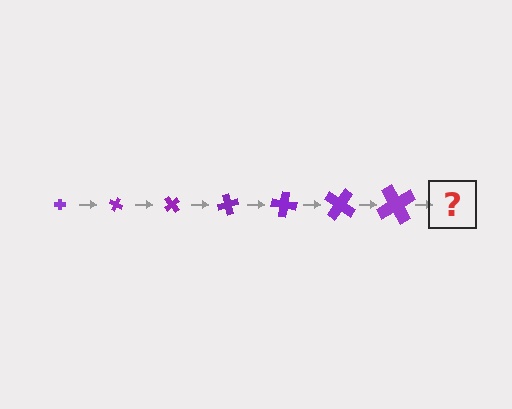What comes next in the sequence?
The next element should be a cross, larger than the previous one and rotated 175 degrees from the start.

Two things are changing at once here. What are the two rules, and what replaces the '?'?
The two rules are that the cross grows larger each step and it rotates 25 degrees each step. The '?' should be a cross, larger than the previous one and rotated 175 degrees from the start.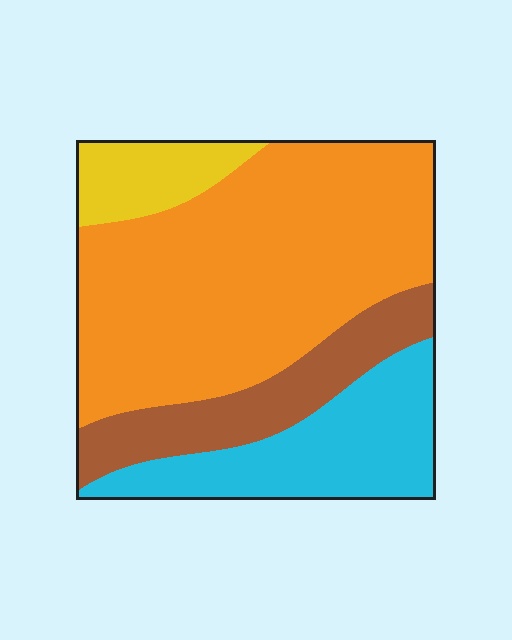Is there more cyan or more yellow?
Cyan.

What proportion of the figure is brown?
Brown covers about 15% of the figure.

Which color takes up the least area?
Yellow, at roughly 10%.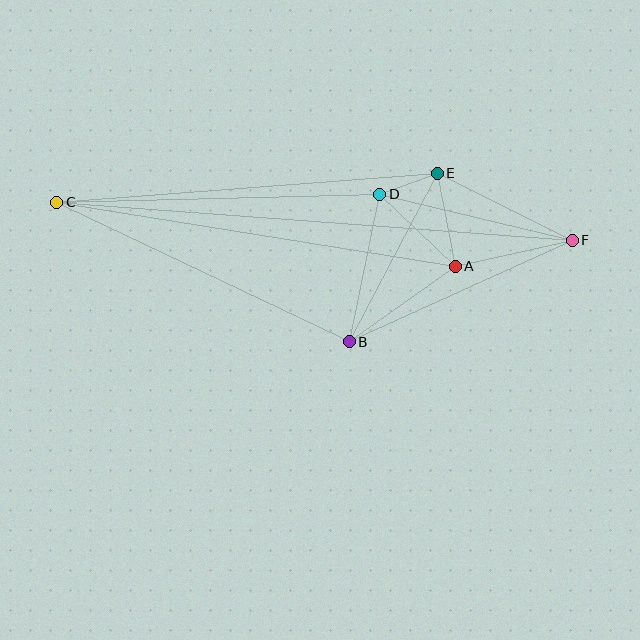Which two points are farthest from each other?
Points C and F are farthest from each other.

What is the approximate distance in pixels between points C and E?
The distance between C and E is approximately 382 pixels.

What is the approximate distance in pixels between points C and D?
The distance between C and D is approximately 323 pixels.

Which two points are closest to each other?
Points D and E are closest to each other.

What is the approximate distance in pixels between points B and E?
The distance between B and E is approximately 190 pixels.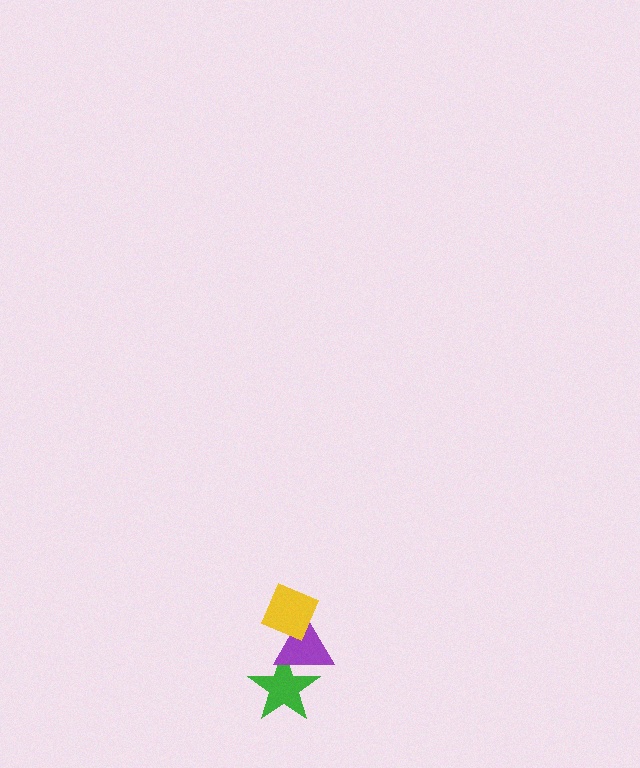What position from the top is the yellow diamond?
The yellow diamond is 1st from the top.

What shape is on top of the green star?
The purple triangle is on top of the green star.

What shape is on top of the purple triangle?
The yellow diamond is on top of the purple triangle.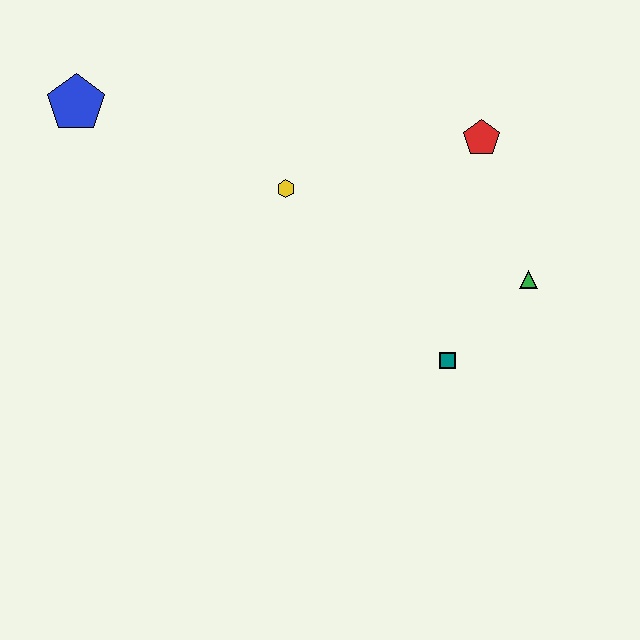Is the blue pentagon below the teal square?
No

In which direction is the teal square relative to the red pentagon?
The teal square is below the red pentagon.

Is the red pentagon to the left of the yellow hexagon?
No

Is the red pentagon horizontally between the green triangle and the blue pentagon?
Yes